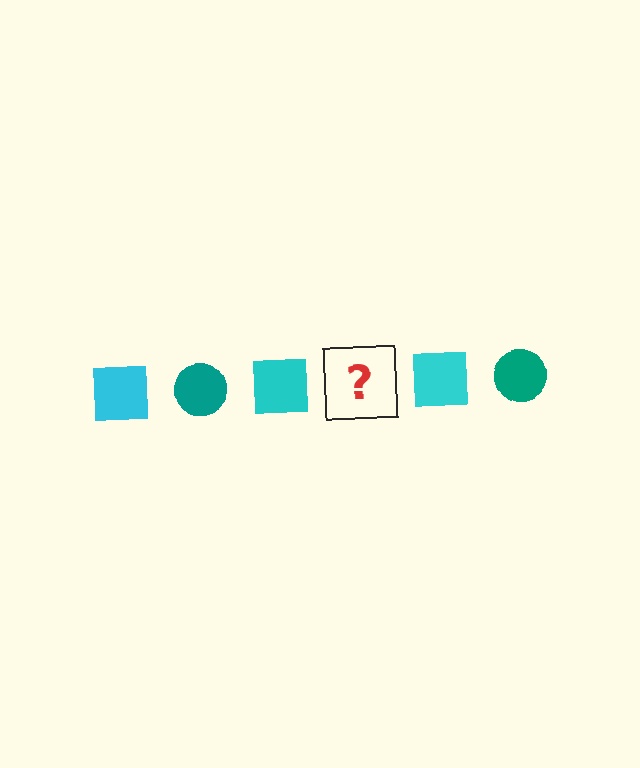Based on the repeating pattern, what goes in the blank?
The blank should be a teal circle.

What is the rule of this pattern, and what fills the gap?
The rule is that the pattern alternates between cyan square and teal circle. The gap should be filled with a teal circle.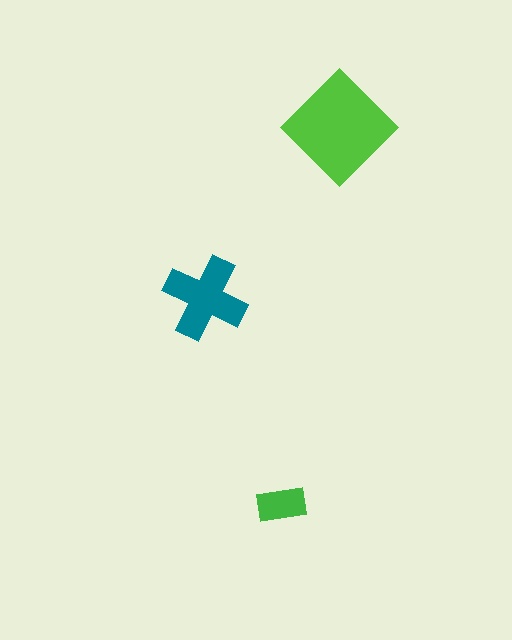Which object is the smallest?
The green rectangle.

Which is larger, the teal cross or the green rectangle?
The teal cross.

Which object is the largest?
The lime diamond.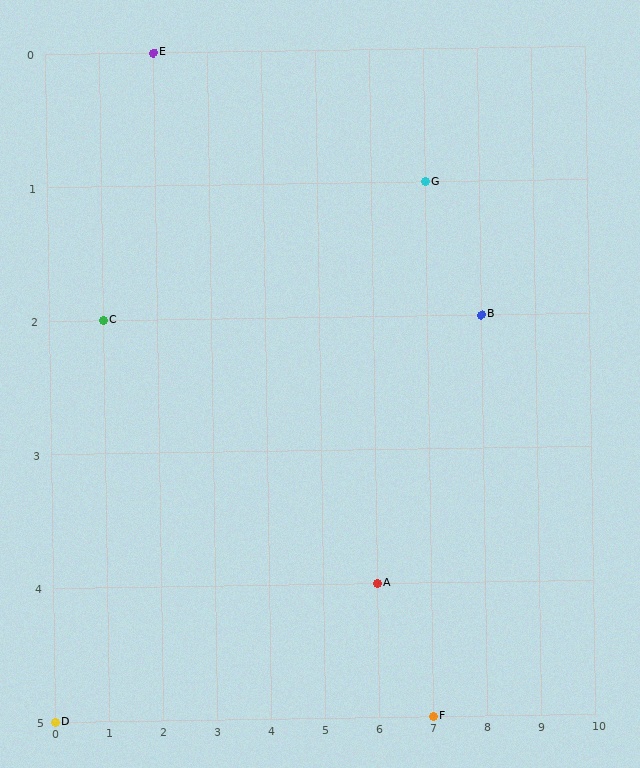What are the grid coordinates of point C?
Point C is at grid coordinates (1, 2).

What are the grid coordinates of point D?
Point D is at grid coordinates (0, 5).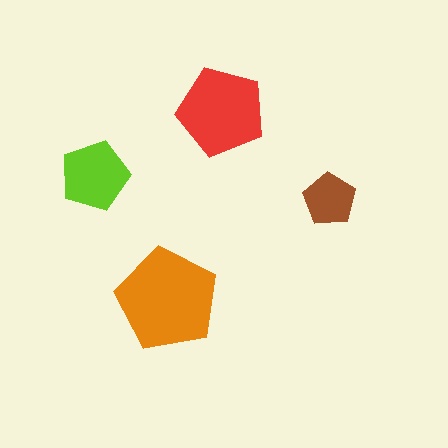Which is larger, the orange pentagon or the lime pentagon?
The orange one.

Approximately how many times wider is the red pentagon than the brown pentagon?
About 1.5 times wider.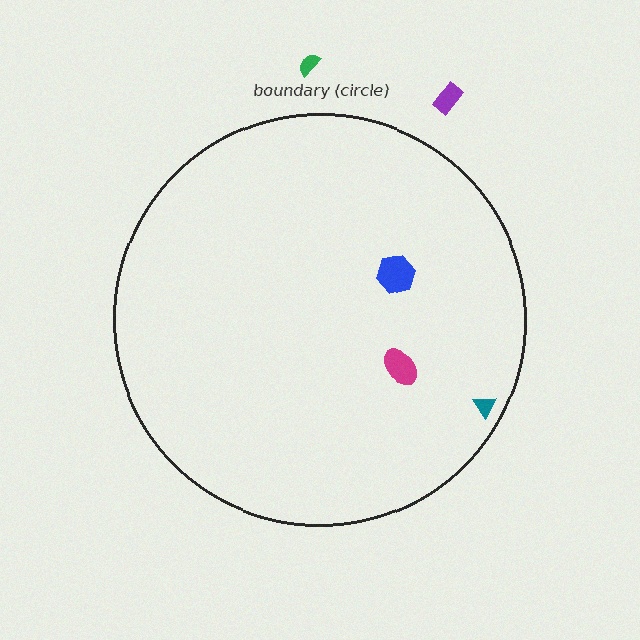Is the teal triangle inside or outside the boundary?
Inside.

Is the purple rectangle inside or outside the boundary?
Outside.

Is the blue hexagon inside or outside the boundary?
Inside.